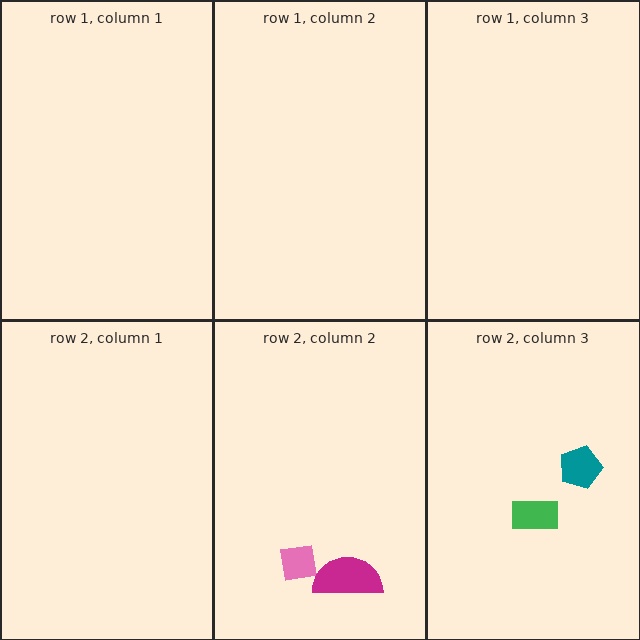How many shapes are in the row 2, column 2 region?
2.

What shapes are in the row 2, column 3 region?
The teal pentagon, the green rectangle.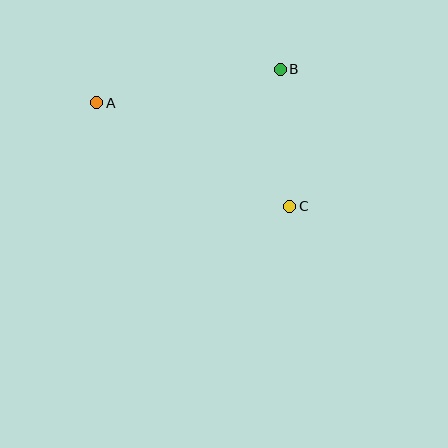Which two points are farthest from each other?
Points A and C are farthest from each other.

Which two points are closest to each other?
Points B and C are closest to each other.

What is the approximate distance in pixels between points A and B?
The distance between A and B is approximately 187 pixels.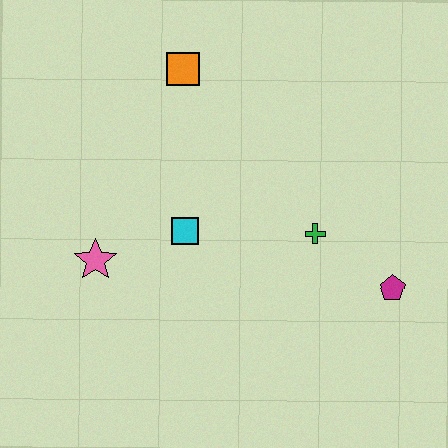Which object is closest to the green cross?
The magenta pentagon is closest to the green cross.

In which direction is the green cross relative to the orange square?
The green cross is below the orange square.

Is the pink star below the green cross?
Yes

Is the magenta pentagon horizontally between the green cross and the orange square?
No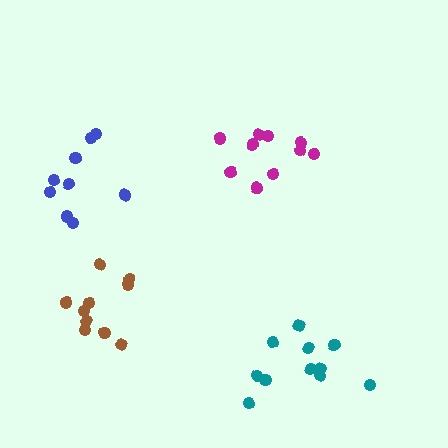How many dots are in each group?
Group 1: 10 dots, Group 2: 10 dots, Group 3: 11 dots, Group 4: 9 dots (40 total).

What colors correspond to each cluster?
The clusters are colored: brown, magenta, teal, blue.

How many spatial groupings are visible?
There are 4 spatial groupings.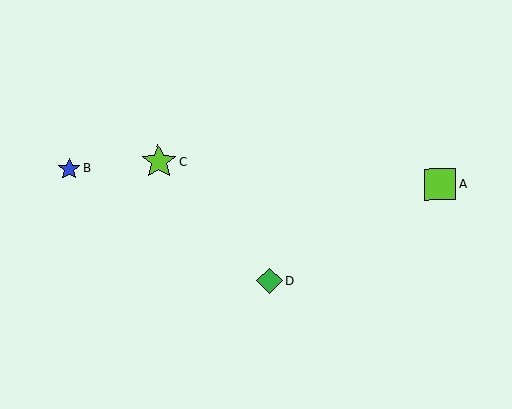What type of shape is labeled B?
Shape B is a blue star.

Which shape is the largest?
The lime star (labeled C) is the largest.